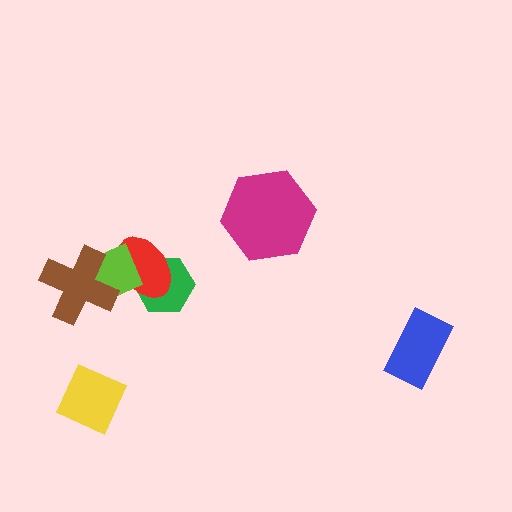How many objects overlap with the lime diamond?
3 objects overlap with the lime diamond.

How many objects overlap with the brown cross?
1 object overlaps with the brown cross.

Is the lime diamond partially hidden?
Yes, it is partially covered by another shape.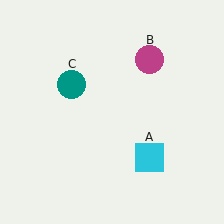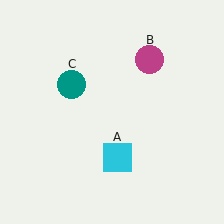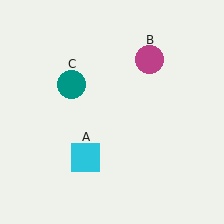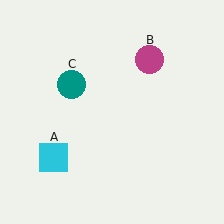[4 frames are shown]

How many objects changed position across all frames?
1 object changed position: cyan square (object A).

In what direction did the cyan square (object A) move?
The cyan square (object A) moved left.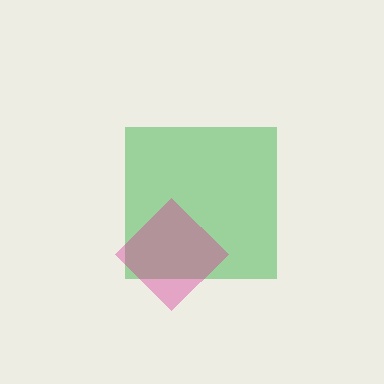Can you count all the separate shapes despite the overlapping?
Yes, there are 2 separate shapes.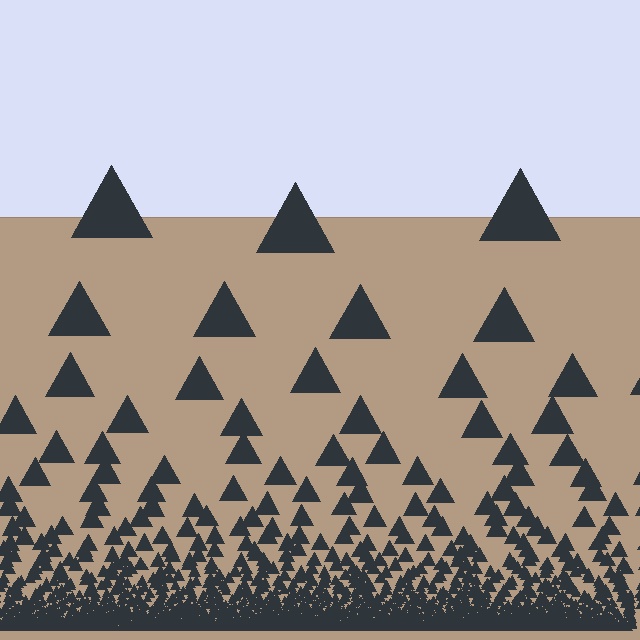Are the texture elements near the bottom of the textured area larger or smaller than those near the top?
Smaller. The gradient is inverted — elements near the bottom are smaller and denser.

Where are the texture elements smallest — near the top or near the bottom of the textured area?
Near the bottom.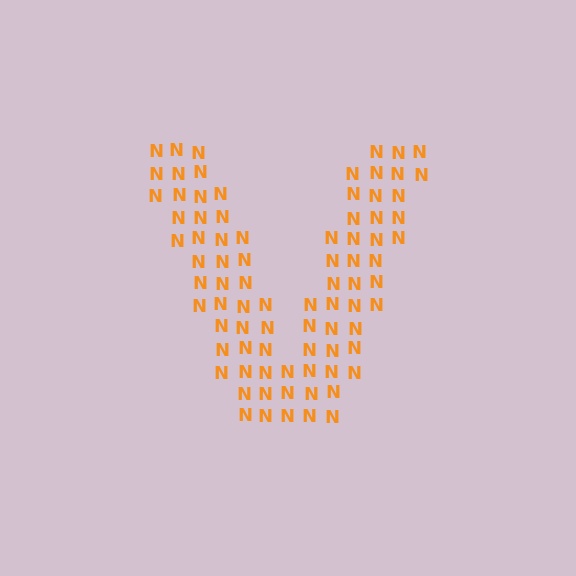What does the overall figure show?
The overall figure shows the letter V.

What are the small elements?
The small elements are letter N's.